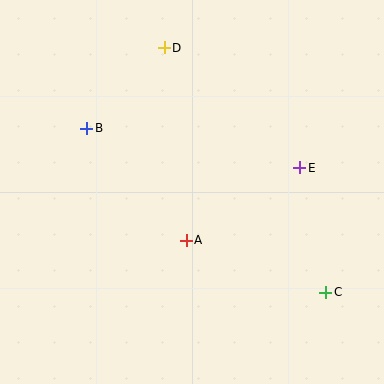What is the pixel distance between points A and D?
The distance between A and D is 194 pixels.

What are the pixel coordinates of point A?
Point A is at (186, 240).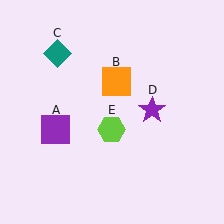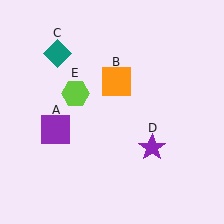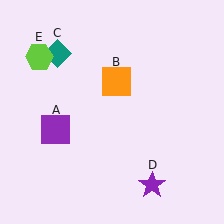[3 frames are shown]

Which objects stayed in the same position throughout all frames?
Purple square (object A) and orange square (object B) and teal diamond (object C) remained stationary.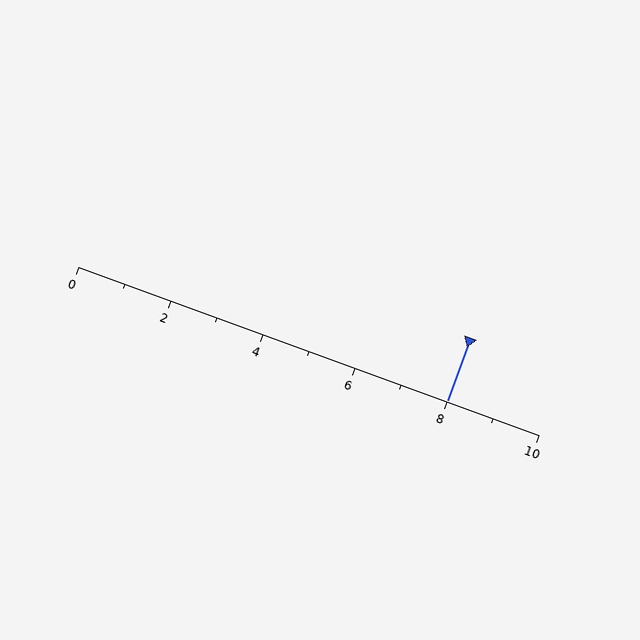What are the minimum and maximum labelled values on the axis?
The axis runs from 0 to 10.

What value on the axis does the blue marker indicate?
The marker indicates approximately 8.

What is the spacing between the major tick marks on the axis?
The major ticks are spaced 2 apart.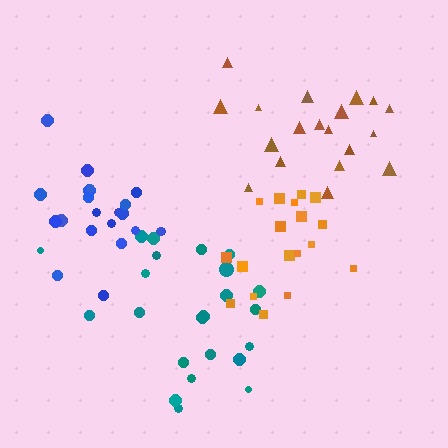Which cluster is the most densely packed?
Blue.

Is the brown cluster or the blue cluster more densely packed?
Blue.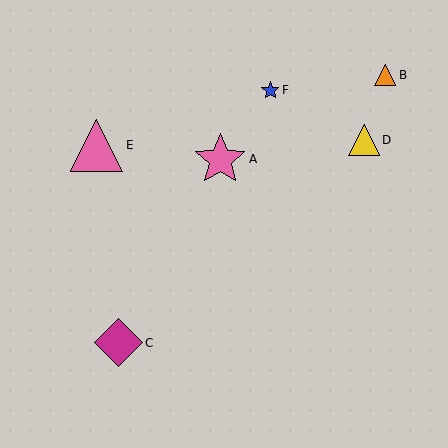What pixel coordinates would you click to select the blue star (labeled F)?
Click at (270, 90) to select the blue star F.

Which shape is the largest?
The pink triangle (labeled E) is the largest.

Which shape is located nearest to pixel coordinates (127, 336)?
The magenta diamond (labeled C) at (118, 343) is nearest to that location.